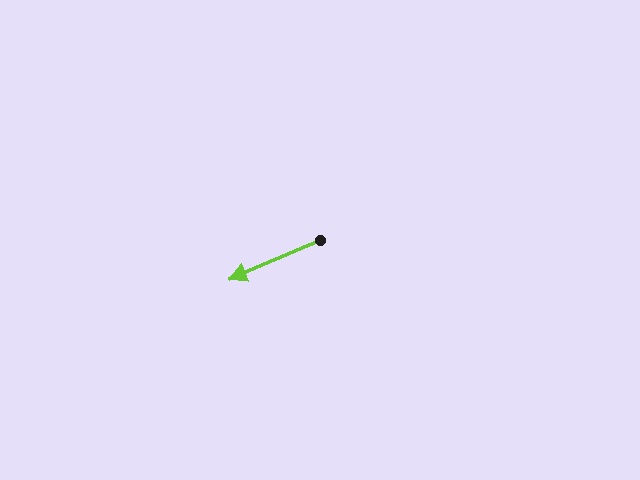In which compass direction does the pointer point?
Southwest.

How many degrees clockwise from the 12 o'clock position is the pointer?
Approximately 247 degrees.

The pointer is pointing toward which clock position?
Roughly 8 o'clock.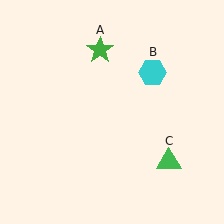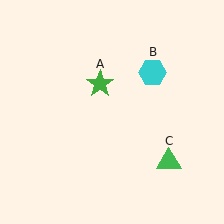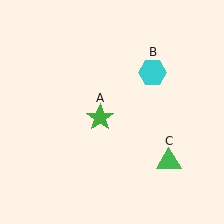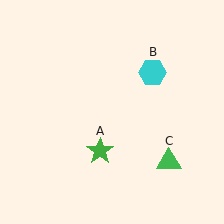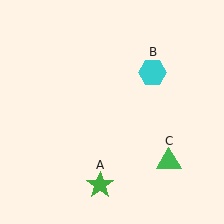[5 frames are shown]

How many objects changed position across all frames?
1 object changed position: green star (object A).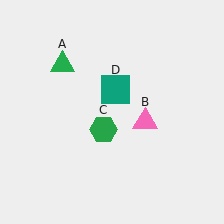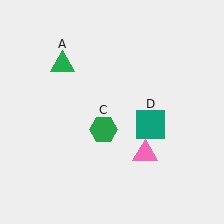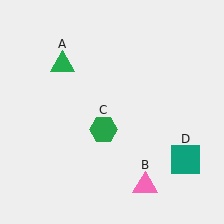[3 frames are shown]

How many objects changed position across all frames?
2 objects changed position: pink triangle (object B), teal square (object D).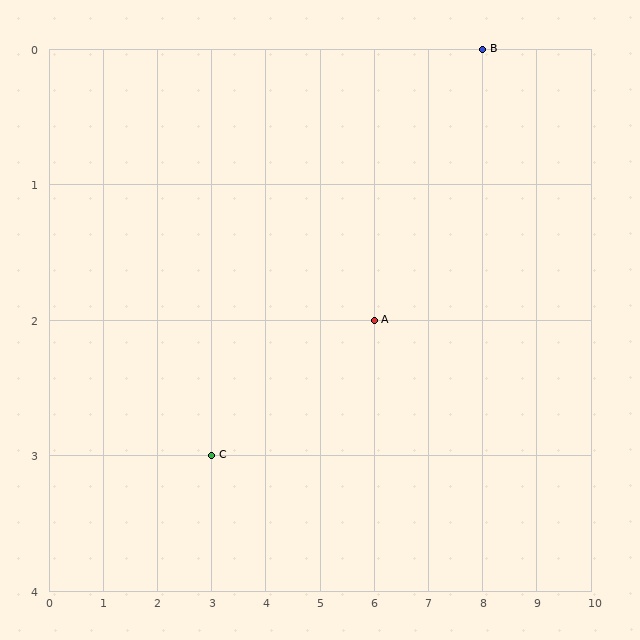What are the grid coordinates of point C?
Point C is at grid coordinates (3, 3).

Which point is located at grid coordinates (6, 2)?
Point A is at (6, 2).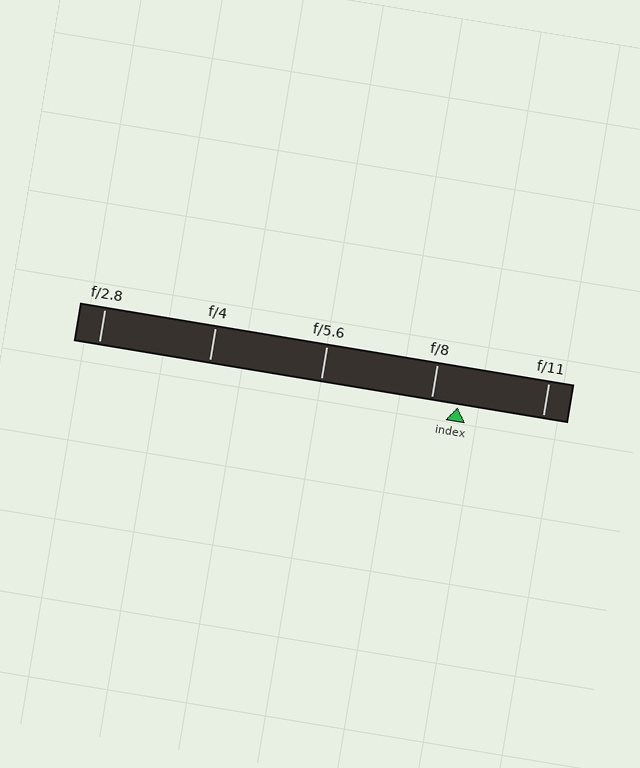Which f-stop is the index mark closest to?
The index mark is closest to f/8.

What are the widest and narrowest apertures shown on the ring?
The widest aperture shown is f/2.8 and the narrowest is f/11.